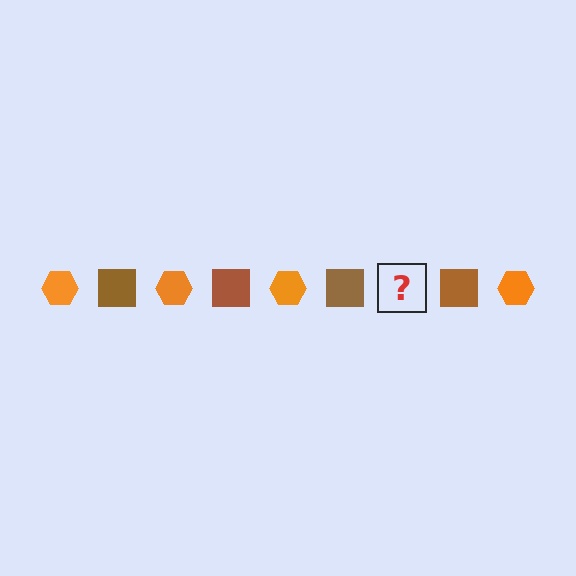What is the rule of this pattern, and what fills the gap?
The rule is that the pattern alternates between orange hexagon and brown square. The gap should be filled with an orange hexagon.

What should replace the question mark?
The question mark should be replaced with an orange hexagon.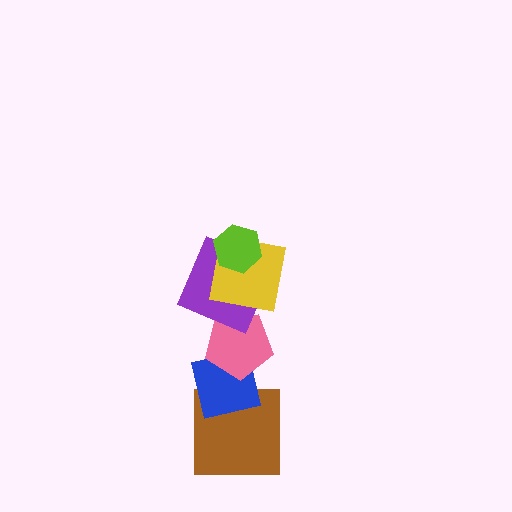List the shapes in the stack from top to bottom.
From top to bottom: the lime hexagon, the yellow square, the purple square, the pink pentagon, the blue square, the brown square.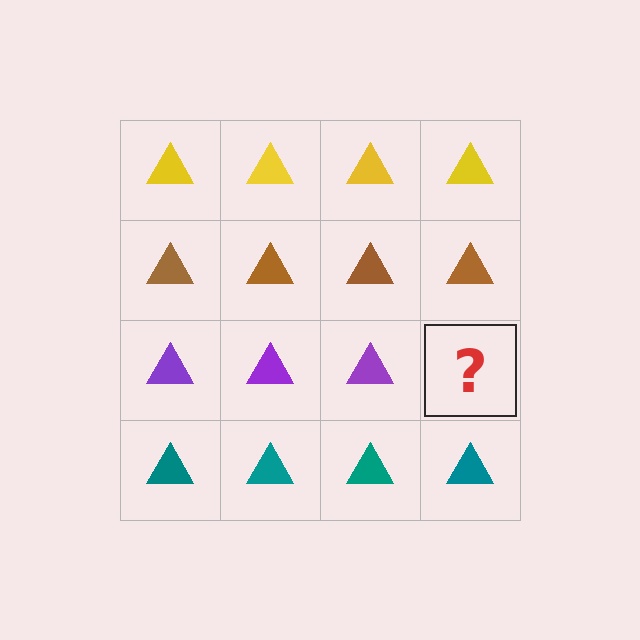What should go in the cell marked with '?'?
The missing cell should contain a purple triangle.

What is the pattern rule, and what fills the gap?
The rule is that each row has a consistent color. The gap should be filled with a purple triangle.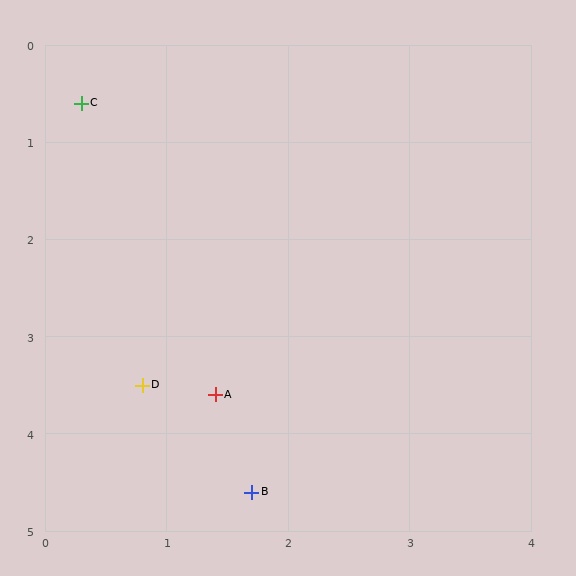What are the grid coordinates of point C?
Point C is at approximately (0.3, 0.6).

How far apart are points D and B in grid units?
Points D and B are about 1.4 grid units apart.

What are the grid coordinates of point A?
Point A is at approximately (1.4, 3.6).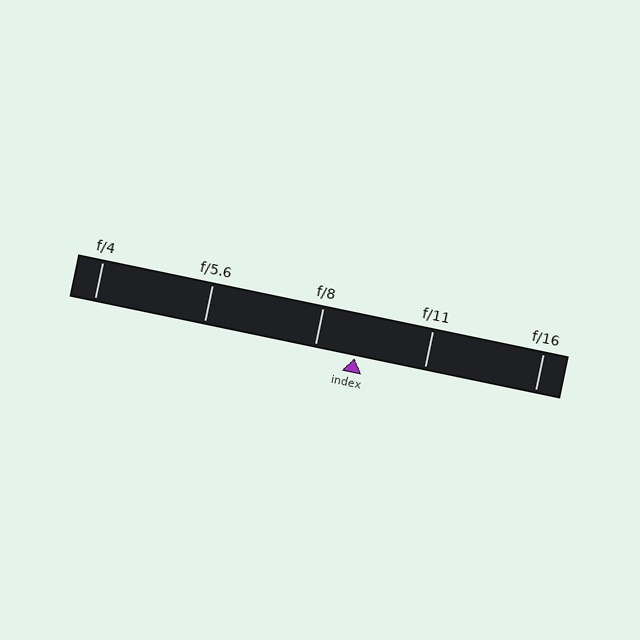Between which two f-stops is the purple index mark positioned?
The index mark is between f/8 and f/11.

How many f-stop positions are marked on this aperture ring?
There are 5 f-stop positions marked.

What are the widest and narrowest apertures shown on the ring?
The widest aperture shown is f/4 and the narrowest is f/16.